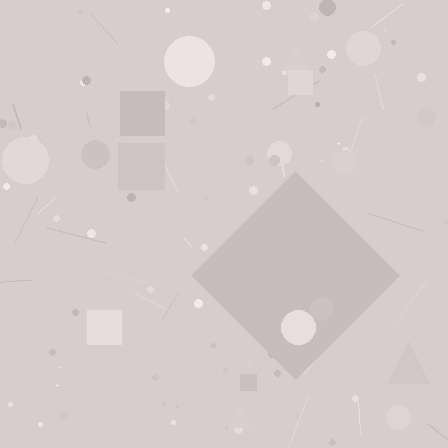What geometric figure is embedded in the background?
A diamond is embedded in the background.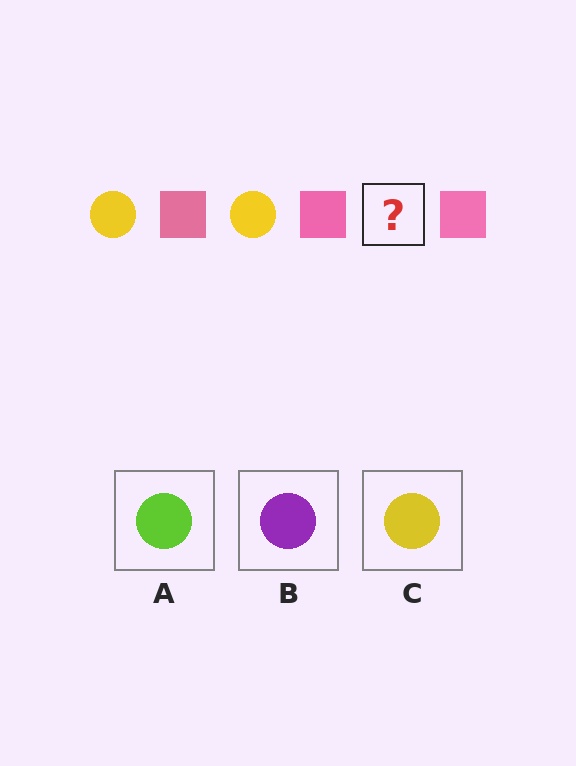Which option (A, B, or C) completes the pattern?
C.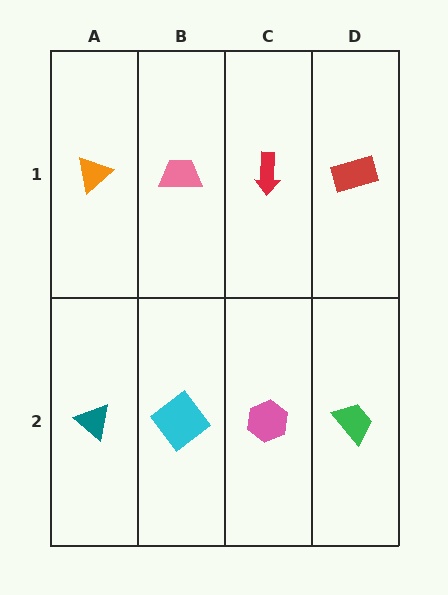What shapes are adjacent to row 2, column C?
A red arrow (row 1, column C), a cyan diamond (row 2, column B), a green trapezoid (row 2, column D).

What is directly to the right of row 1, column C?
A red rectangle.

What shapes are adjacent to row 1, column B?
A cyan diamond (row 2, column B), an orange triangle (row 1, column A), a red arrow (row 1, column C).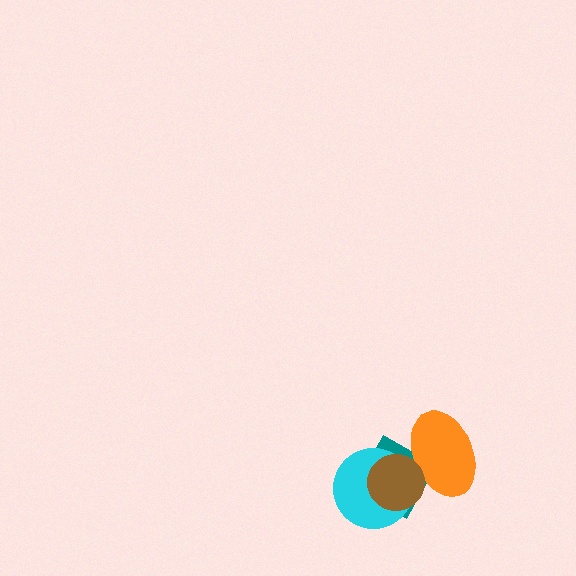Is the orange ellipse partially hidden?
Yes, it is partially covered by another shape.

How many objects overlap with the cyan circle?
2 objects overlap with the cyan circle.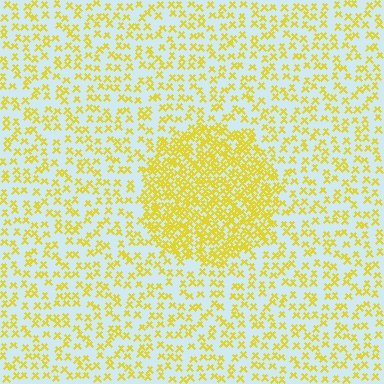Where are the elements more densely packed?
The elements are more densely packed inside the circle boundary.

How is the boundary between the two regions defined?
The boundary is defined by a change in element density (approximately 2.5x ratio). All elements are the same color, size, and shape.